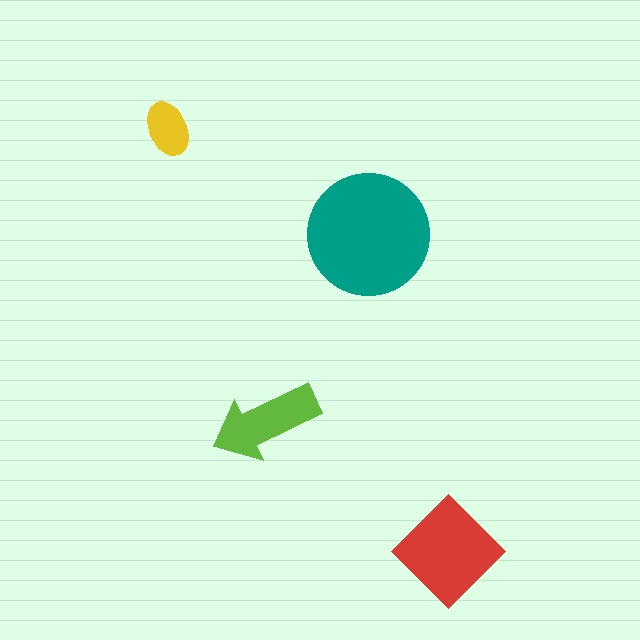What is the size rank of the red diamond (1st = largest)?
2nd.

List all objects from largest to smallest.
The teal circle, the red diamond, the lime arrow, the yellow ellipse.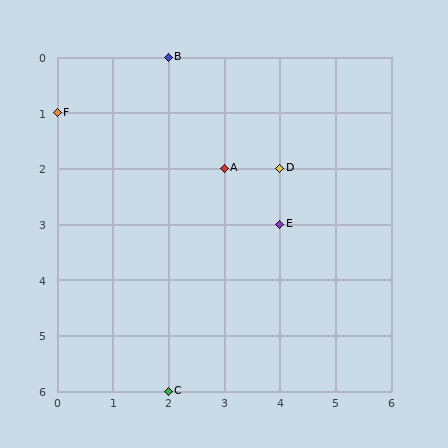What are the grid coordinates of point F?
Point F is at grid coordinates (0, 1).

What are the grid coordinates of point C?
Point C is at grid coordinates (2, 6).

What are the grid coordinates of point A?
Point A is at grid coordinates (3, 2).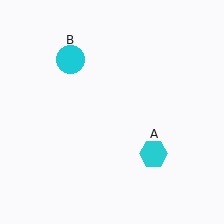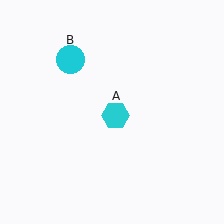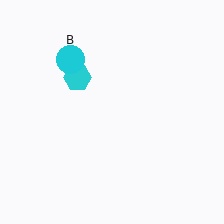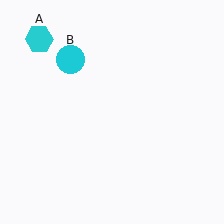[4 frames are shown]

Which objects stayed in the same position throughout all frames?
Cyan circle (object B) remained stationary.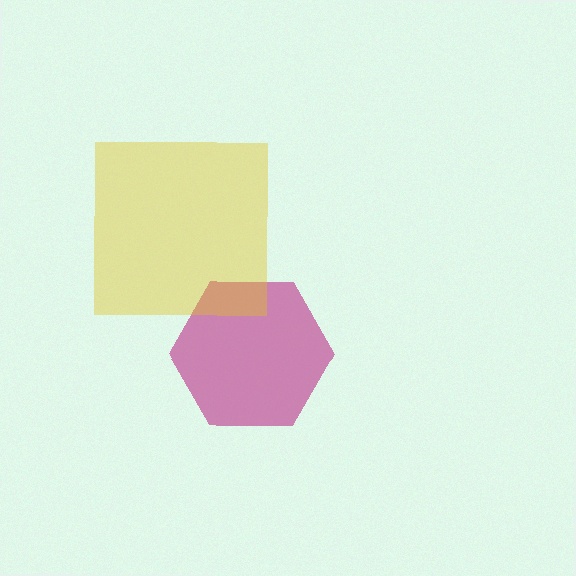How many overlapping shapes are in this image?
There are 2 overlapping shapes in the image.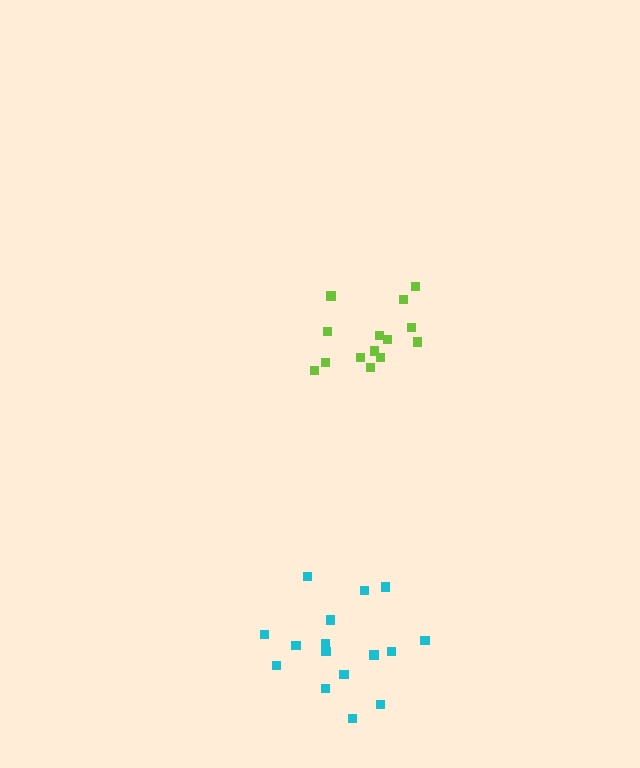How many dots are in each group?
Group 1: 14 dots, Group 2: 16 dots (30 total).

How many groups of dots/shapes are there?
There are 2 groups.